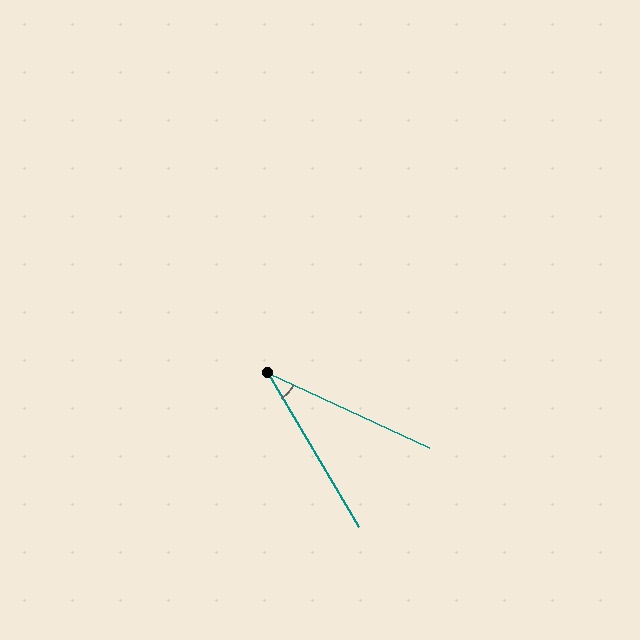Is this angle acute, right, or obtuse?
It is acute.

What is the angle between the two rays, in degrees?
Approximately 35 degrees.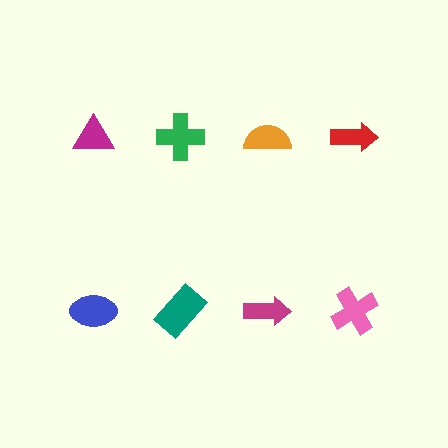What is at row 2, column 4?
A pink cross.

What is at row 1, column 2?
A green cross.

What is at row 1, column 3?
An orange semicircle.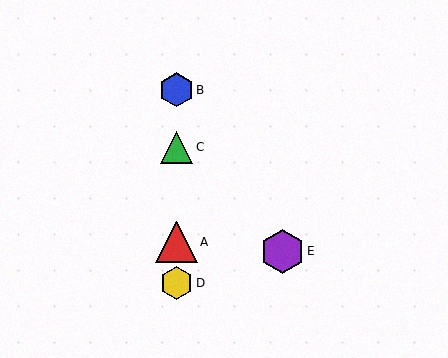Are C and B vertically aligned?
Yes, both are at x≈176.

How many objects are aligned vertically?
4 objects (A, B, C, D) are aligned vertically.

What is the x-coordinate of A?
Object A is at x≈176.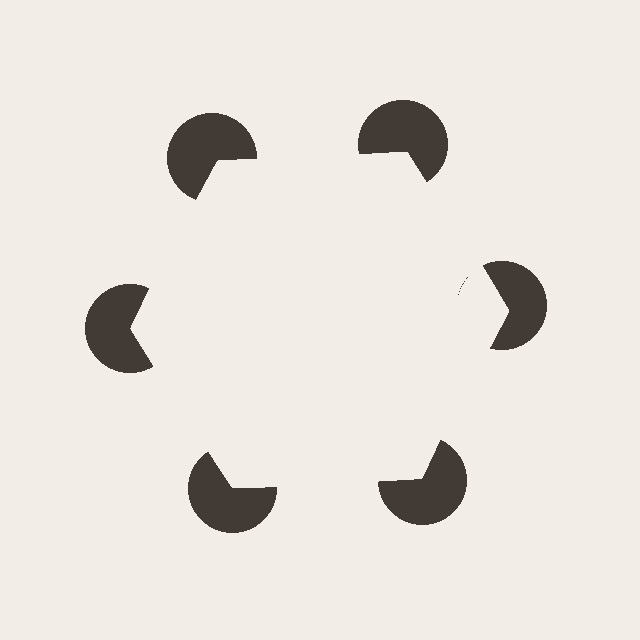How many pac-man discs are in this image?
There are 6 — one at each vertex of the illusory hexagon.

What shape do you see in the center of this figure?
An illusory hexagon — its edges are inferred from the aligned wedge cuts in the pac-man discs, not physically drawn.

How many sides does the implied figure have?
6 sides.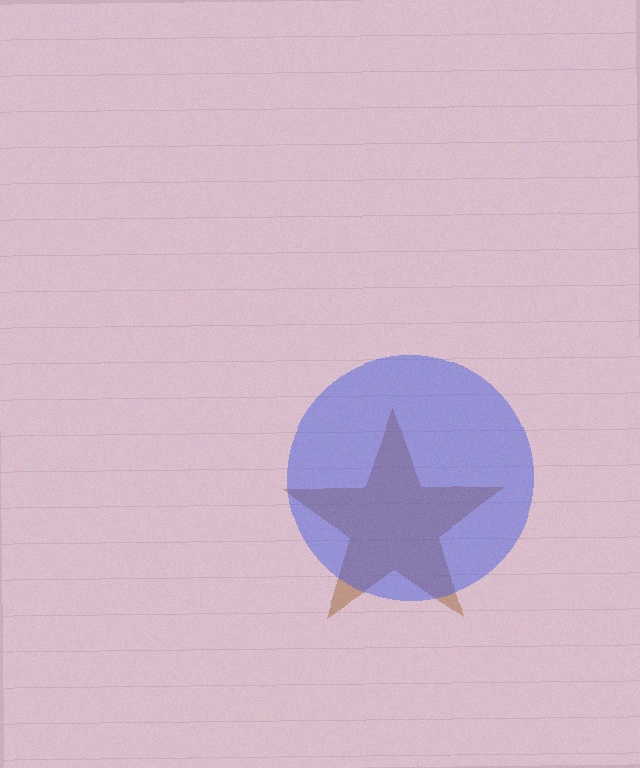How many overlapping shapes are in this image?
There are 2 overlapping shapes in the image.